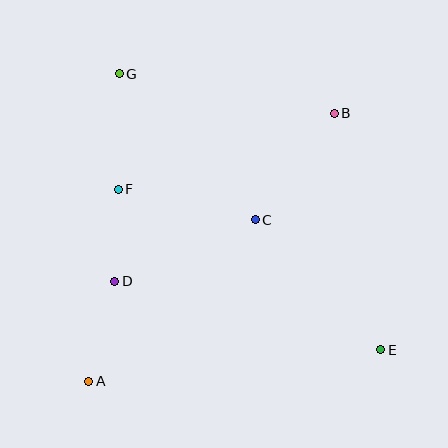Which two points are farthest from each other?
Points E and G are farthest from each other.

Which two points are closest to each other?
Points D and F are closest to each other.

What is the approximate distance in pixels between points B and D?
The distance between B and D is approximately 276 pixels.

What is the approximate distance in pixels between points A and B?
The distance between A and B is approximately 363 pixels.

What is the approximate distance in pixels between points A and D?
The distance between A and D is approximately 103 pixels.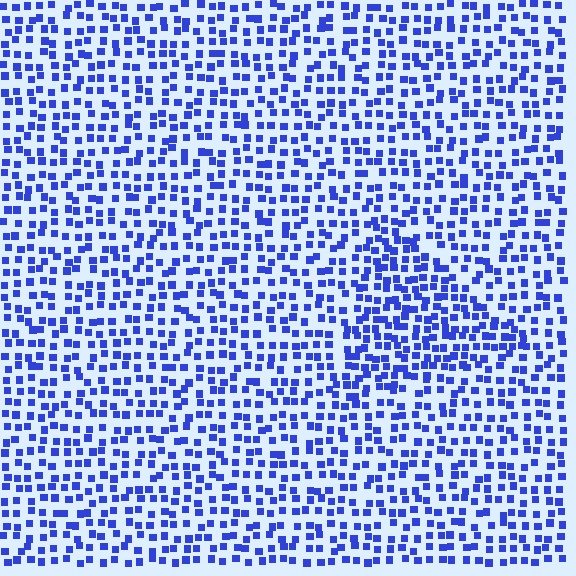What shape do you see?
I see a triangle.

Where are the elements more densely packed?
The elements are more densely packed inside the triangle boundary.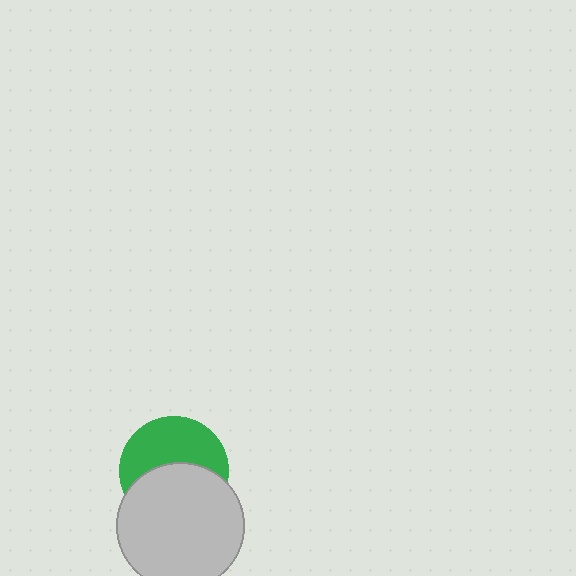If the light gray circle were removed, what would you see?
You would see the complete green circle.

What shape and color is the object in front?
The object in front is a light gray circle.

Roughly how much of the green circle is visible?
About half of it is visible (roughly 50%).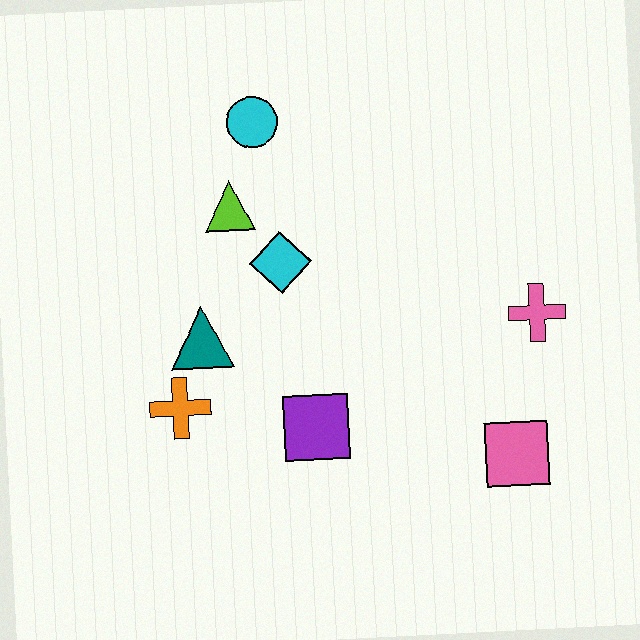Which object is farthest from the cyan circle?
The pink square is farthest from the cyan circle.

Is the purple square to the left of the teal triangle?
No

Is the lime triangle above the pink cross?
Yes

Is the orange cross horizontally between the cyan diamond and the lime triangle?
No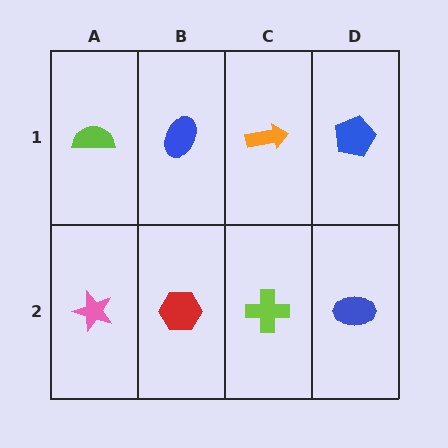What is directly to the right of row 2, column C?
A blue ellipse.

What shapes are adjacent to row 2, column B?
A blue ellipse (row 1, column B), a pink star (row 2, column A), a lime cross (row 2, column C).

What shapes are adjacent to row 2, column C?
An orange arrow (row 1, column C), a red hexagon (row 2, column B), a blue ellipse (row 2, column D).